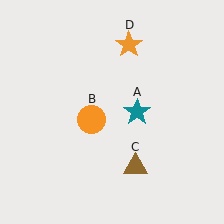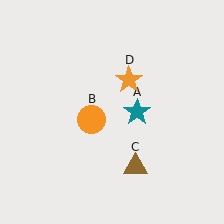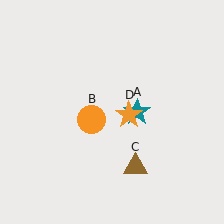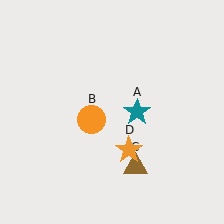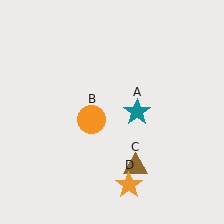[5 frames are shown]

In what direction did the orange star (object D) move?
The orange star (object D) moved down.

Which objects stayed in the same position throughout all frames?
Teal star (object A) and orange circle (object B) and brown triangle (object C) remained stationary.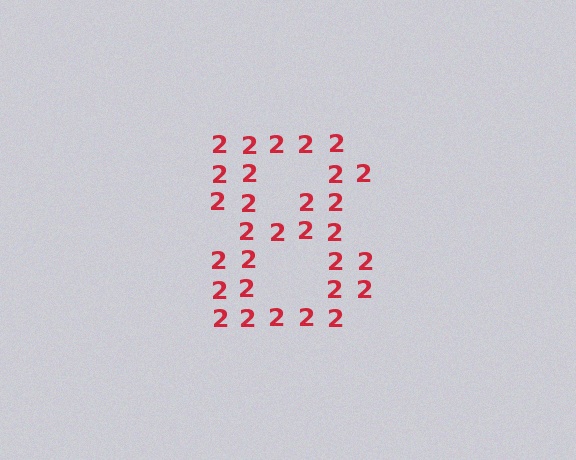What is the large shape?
The large shape is the digit 8.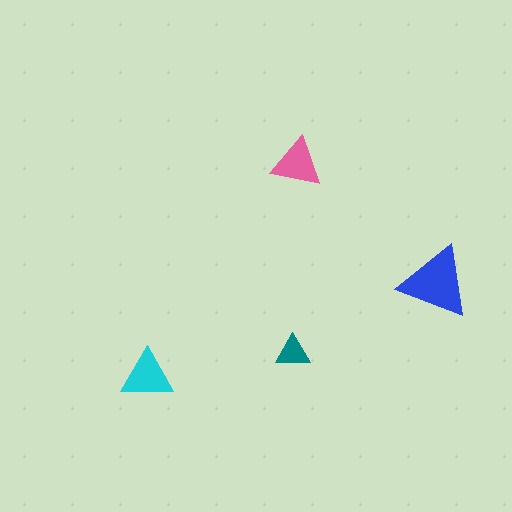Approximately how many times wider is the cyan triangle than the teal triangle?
About 1.5 times wider.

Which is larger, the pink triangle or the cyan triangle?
The cyan one.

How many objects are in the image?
There are 4 objects in the image.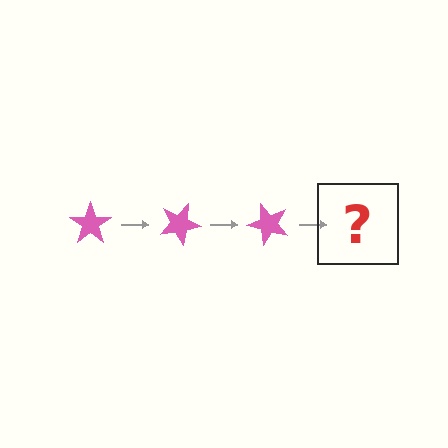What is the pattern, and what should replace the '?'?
The pattern is that the star rotates 25 degrees each step. The '?' should be a pink star rotated 75 degrees.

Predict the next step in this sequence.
The next step is a pink star rotated 75 degrees.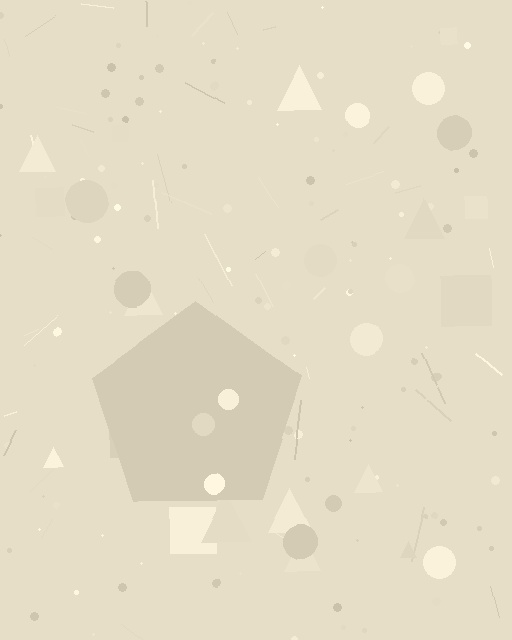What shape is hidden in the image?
A pentagon is hidden in the image.